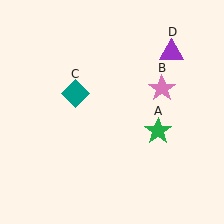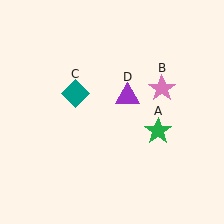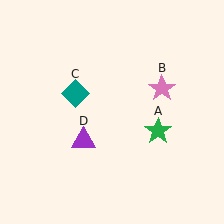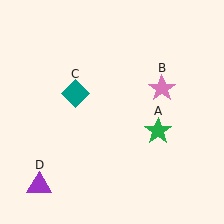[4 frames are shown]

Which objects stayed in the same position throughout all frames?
Green star (object A) and pink star (object B) and teal diamond (object C) remained stationary.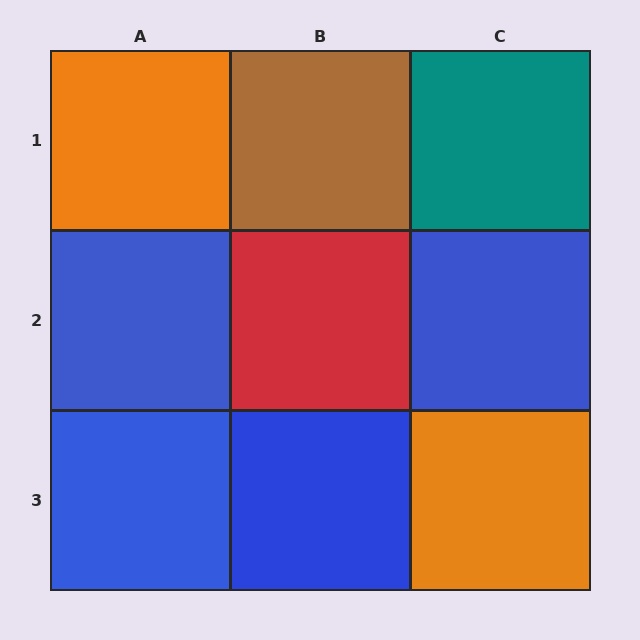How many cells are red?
1 cell is red.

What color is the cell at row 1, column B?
Brown.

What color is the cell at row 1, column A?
Orange.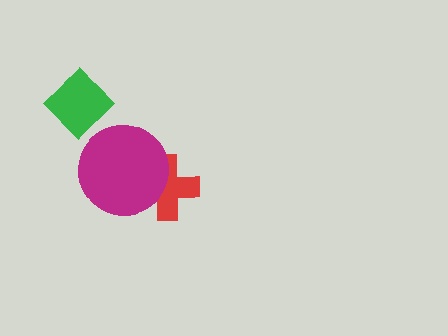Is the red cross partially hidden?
Yes, it is partially covered by another shape.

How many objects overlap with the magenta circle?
1 object overlaps with the magenta circle.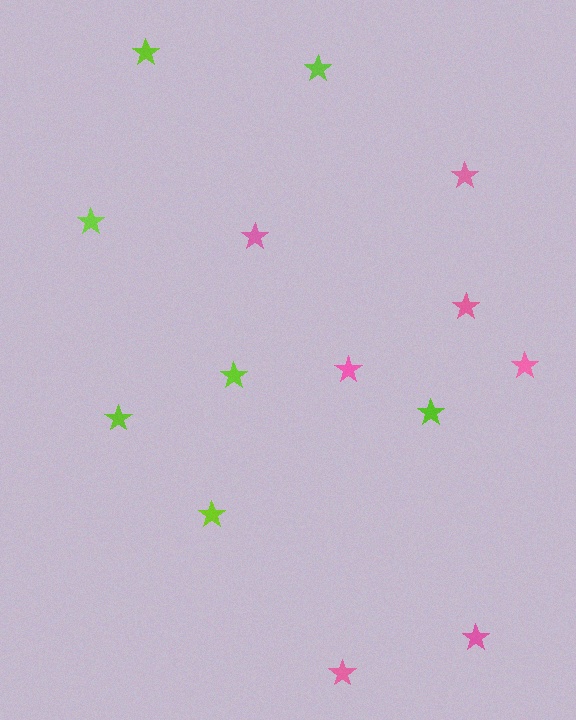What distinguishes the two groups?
There are 2 groups: one group of pink stars (7) and one group of lime stars (7).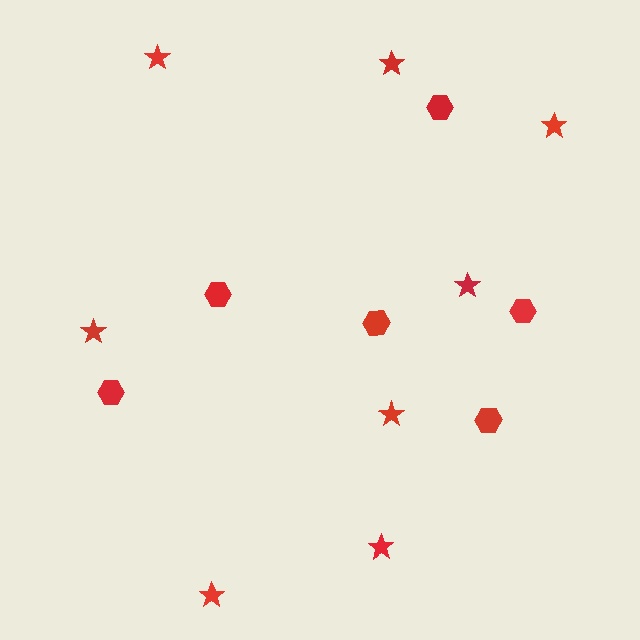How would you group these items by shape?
There are 2 groups: one group of stars (8) and one group of hexagons (6).